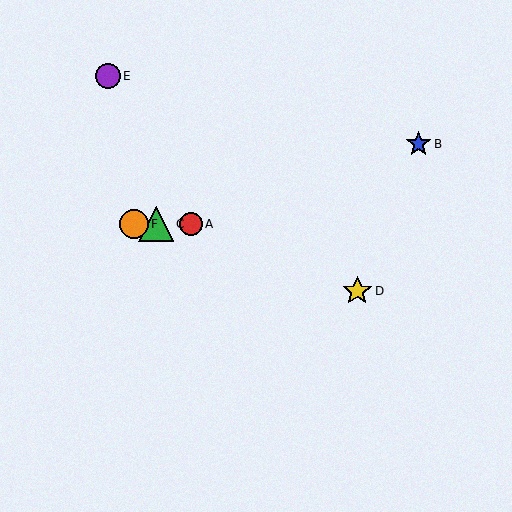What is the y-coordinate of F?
Object F is at y≈224.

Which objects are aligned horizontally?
Objects A, C, F are aligned horizontally.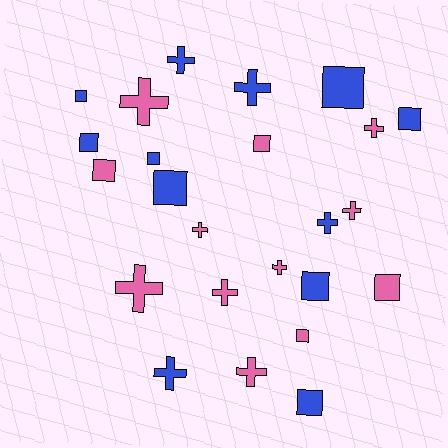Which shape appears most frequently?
Square, with 12 objects.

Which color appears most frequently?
Pink, with 12 objects.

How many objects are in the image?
There are 24 objects.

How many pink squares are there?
There are 4 pink squares.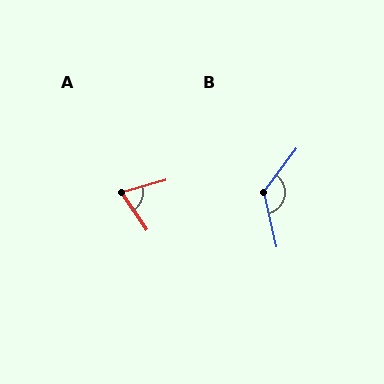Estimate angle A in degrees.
Approximately 72 degrees.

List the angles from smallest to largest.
A (72°), B (130°).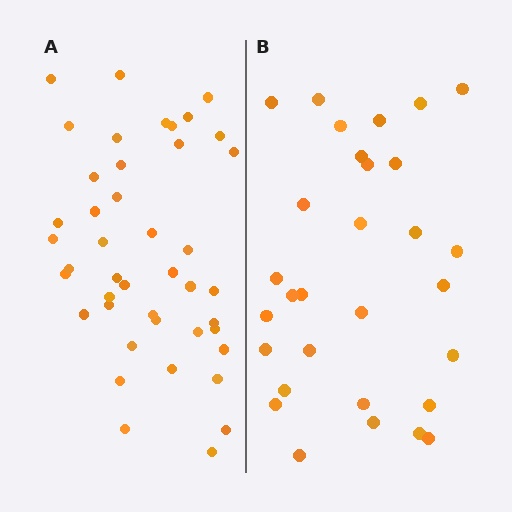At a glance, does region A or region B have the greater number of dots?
Region A (the left region) has more dots.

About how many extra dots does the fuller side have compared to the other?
Region A has approximately 15 more dots than region B.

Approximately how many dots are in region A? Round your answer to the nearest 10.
About 40 dots. (The exact count is 43, which rounds to 40.)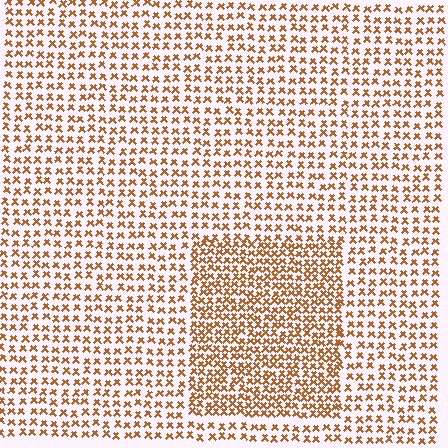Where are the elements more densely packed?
The elements are more densely packed inside the rectangle boundary.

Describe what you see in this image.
The image contains small brown elements arranged at two different densities. A rectangle-shaped region is visible where the elements are more densely packed than the surrounding area.